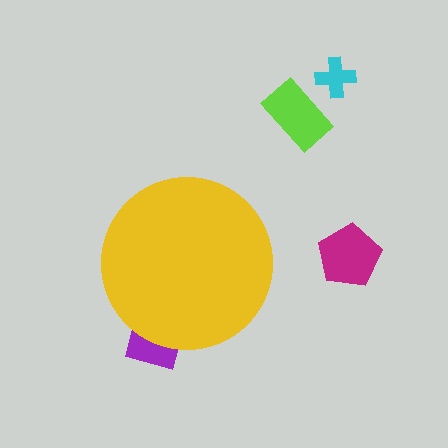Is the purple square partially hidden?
Yes, the purple square is partially hidden behind the yellow circle.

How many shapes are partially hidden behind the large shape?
1 shape is partially hidden.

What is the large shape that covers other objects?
A yellow circle.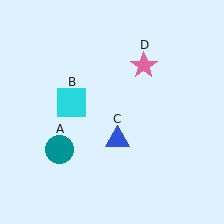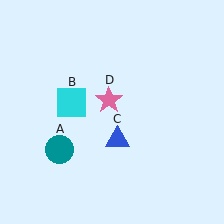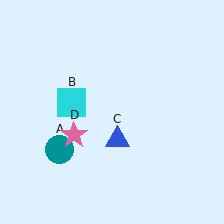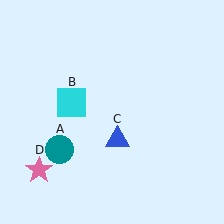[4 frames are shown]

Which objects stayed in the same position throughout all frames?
Teal circle (object A) and cyan square (object B) and blue triangle (object C) remained stationary.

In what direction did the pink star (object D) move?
The pink star (object D) moved down and to the left.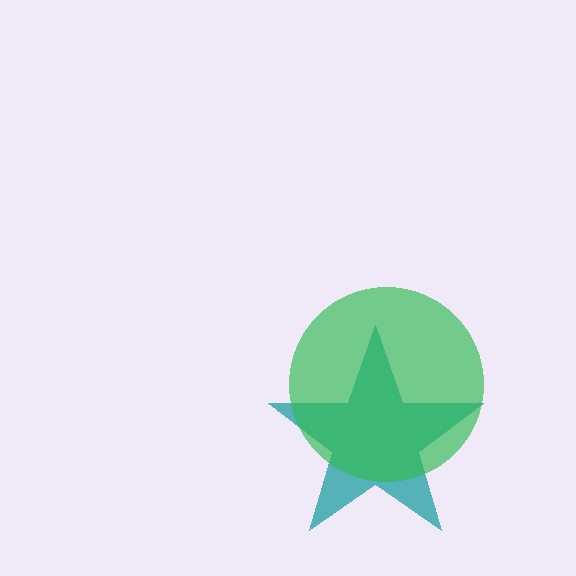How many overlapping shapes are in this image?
There are 2 overlapping shapes in the image.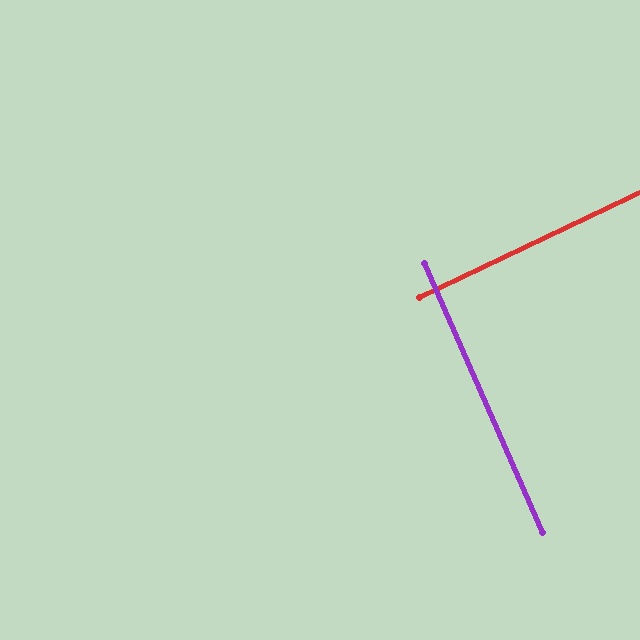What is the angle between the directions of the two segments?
Approximately 88 degrees.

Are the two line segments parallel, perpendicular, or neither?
Perpendicular — they meet at approximately 88°.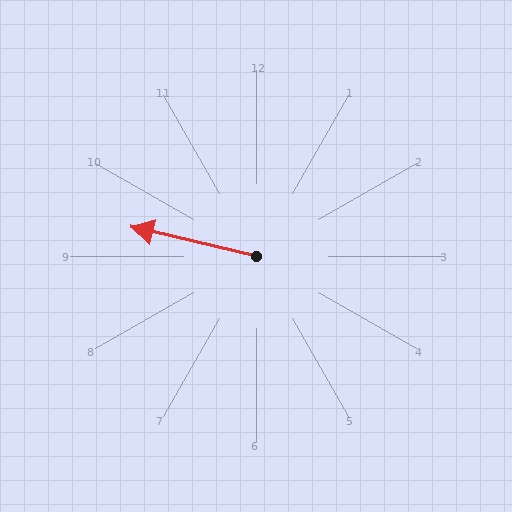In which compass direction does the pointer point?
West.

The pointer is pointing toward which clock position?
Roughly 9 o'clock.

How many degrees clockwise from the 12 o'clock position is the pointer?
Approximately 283 degrees.